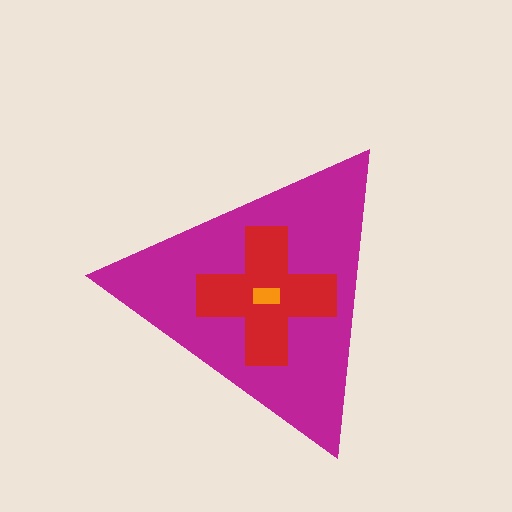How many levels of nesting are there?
3.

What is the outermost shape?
The magenta triangle.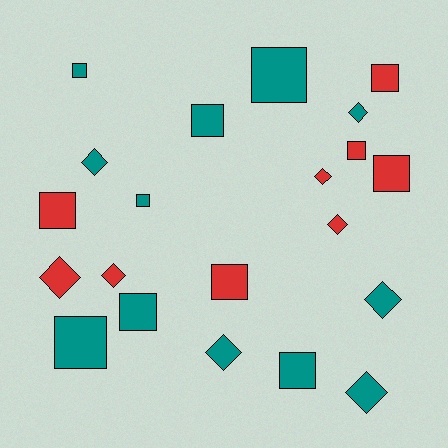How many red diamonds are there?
There are 4 red diamonds.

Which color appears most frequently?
Teal, with 12 objects.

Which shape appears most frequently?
Square, with 12 objects.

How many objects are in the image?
There are 21 objects.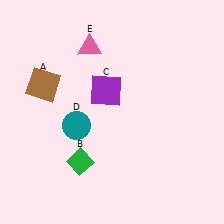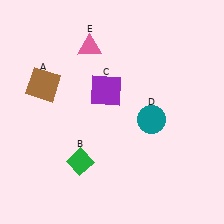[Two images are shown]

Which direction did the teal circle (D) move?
The teal circle (D) moved right.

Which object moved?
The teal circle (D) moved right.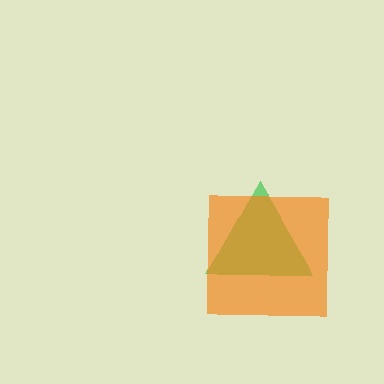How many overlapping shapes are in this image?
There are 2 overlapping shapes in the image.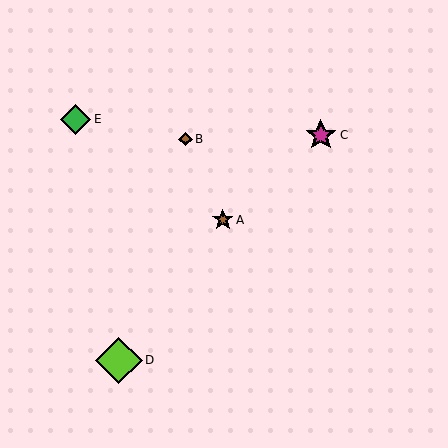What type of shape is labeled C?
Shape C is a magenta star.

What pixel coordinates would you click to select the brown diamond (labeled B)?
Click at (185, 139) to select the brown diamond B.